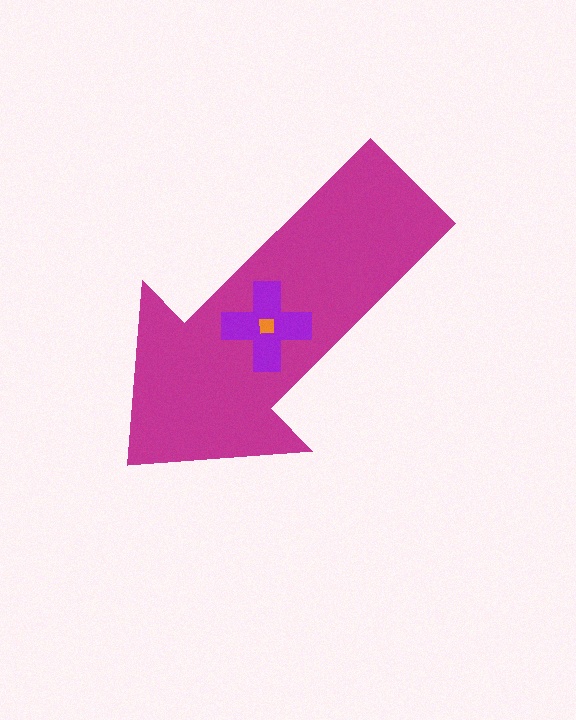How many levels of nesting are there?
3.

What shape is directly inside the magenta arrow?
The purple cross.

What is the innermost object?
The orange square.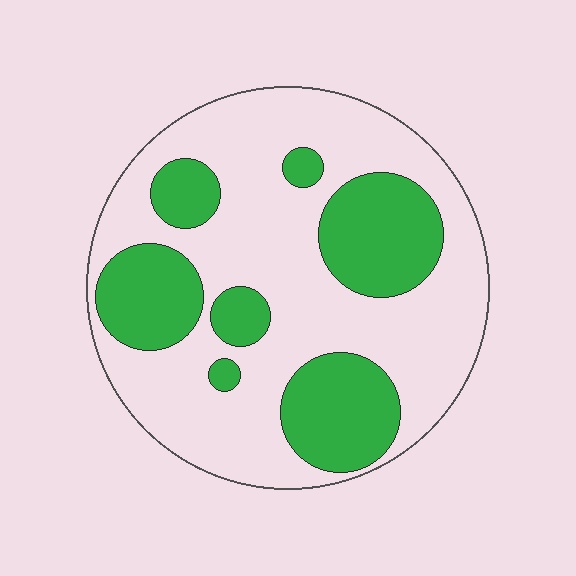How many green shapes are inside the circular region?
7.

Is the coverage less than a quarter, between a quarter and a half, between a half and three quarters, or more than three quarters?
Between a quarter and a half.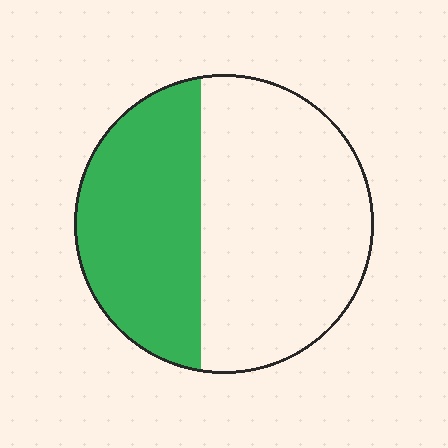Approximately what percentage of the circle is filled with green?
Approximately 40%.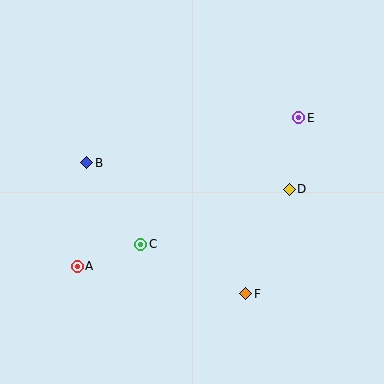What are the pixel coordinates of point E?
Point E is at (299, 118).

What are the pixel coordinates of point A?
Point A is at (77, 266).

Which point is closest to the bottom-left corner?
Point A is closest to the bottom-left corner.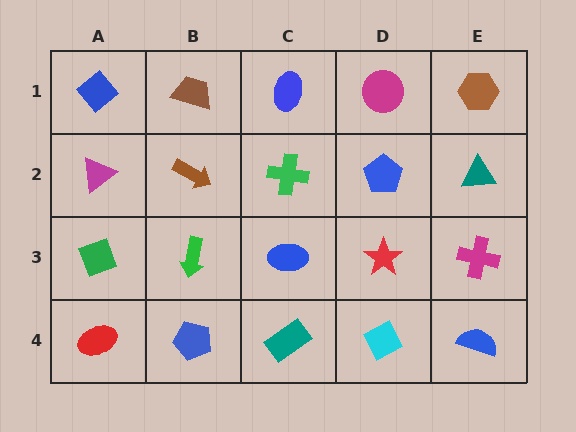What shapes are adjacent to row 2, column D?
A magenta circle (row 1, column D), a red star (row 3, column D), a green cross (row 2, column C), a teal triangle (row 2, column E).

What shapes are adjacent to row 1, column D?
A blue pentagon (row 2, column D), a blue ellipse (row 1, column C), a brown hexagon (row 1, column E).